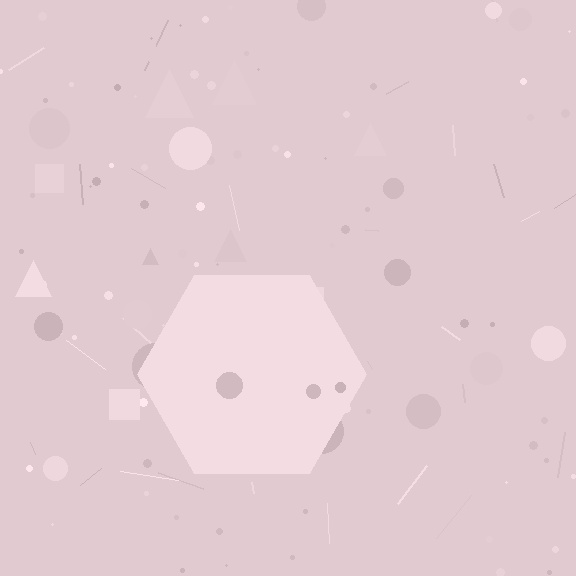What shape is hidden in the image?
A hexagon is hidden in the image.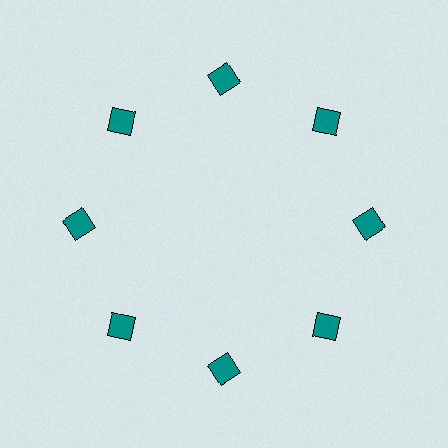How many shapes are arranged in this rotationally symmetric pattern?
There are 8 shapes, arranged in 8 groups of 1.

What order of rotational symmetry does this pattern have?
This pattern has 8-fold rotational symmetry.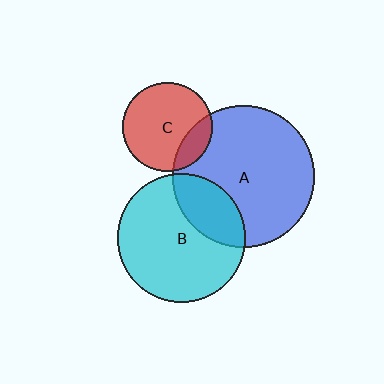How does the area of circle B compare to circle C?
Approximately 2.0 times.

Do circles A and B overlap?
Yes.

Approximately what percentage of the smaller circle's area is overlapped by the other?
Approximately 25%.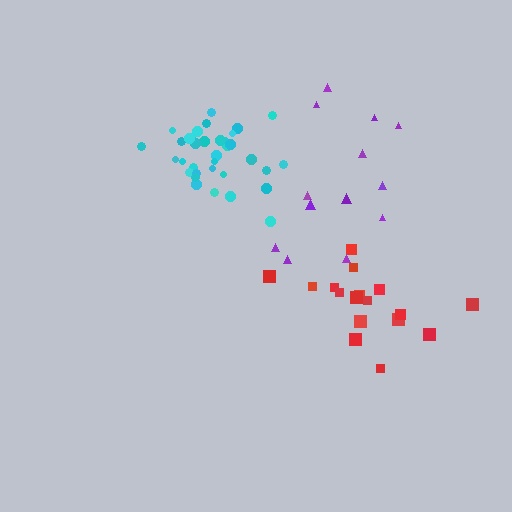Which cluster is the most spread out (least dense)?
Purple.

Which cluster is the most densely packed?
Cyan.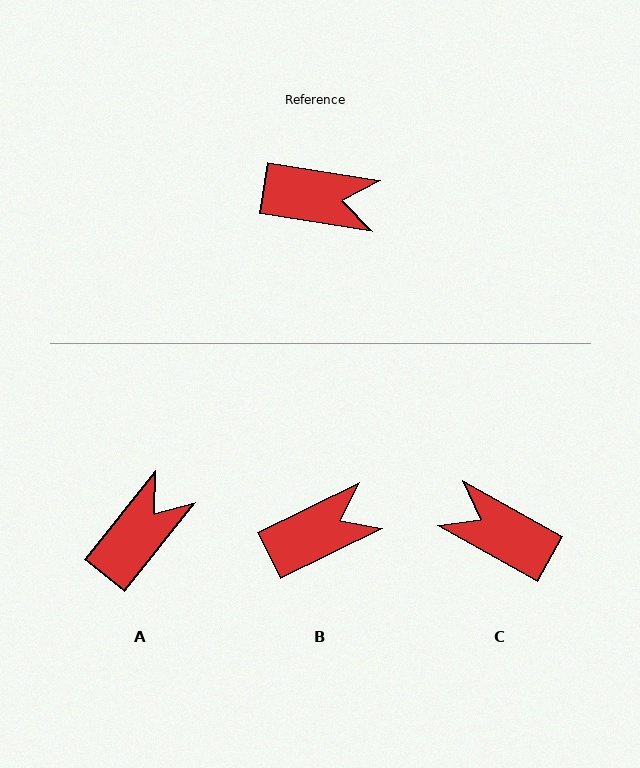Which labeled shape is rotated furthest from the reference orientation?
C, about 160 degrees away.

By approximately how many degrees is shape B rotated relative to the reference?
Approximately 35 degrees counter-clockwise.